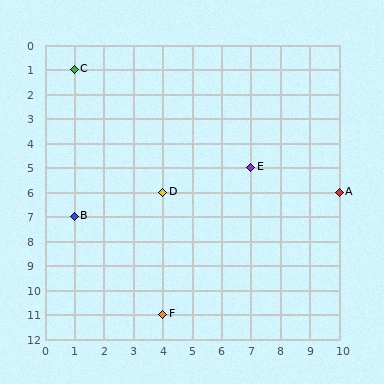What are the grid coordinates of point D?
Point D is at grid coordinates (4, 6).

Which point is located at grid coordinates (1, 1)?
Point C is at (1, 1).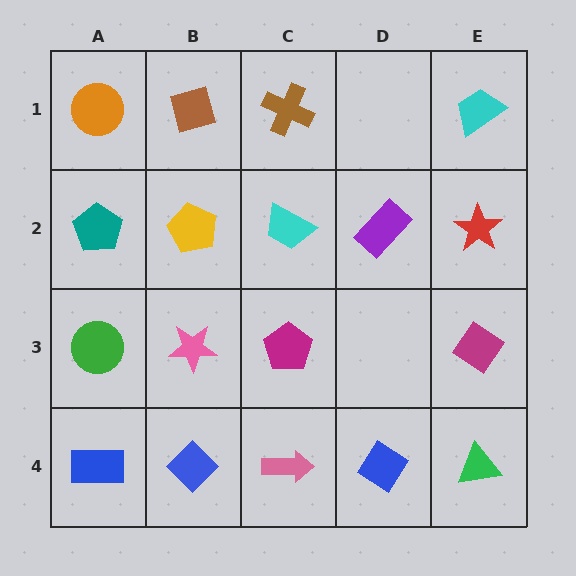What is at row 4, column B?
A blue diamond.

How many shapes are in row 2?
5 shapes.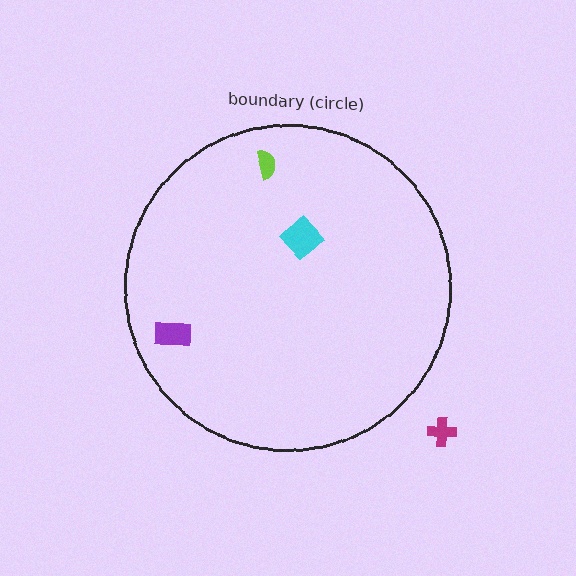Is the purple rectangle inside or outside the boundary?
Inside.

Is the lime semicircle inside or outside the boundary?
Inside.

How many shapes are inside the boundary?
3 inside, 1 outside.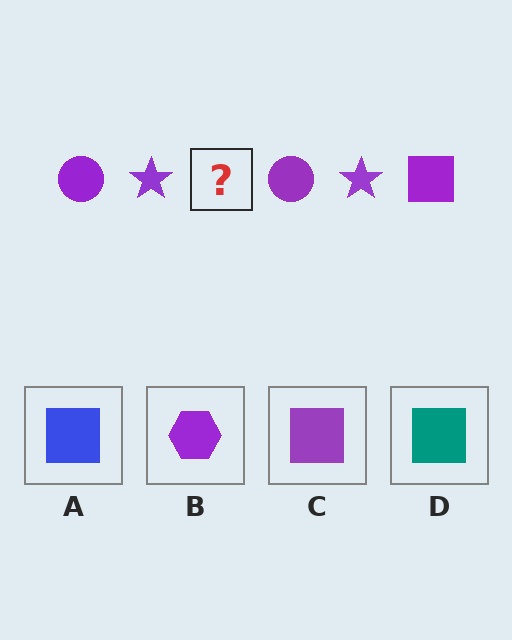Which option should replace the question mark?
Option C.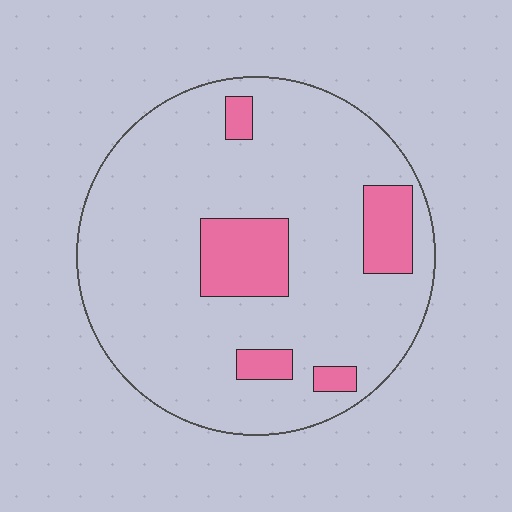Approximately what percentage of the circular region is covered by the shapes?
Approximately 15%.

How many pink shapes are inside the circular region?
5.